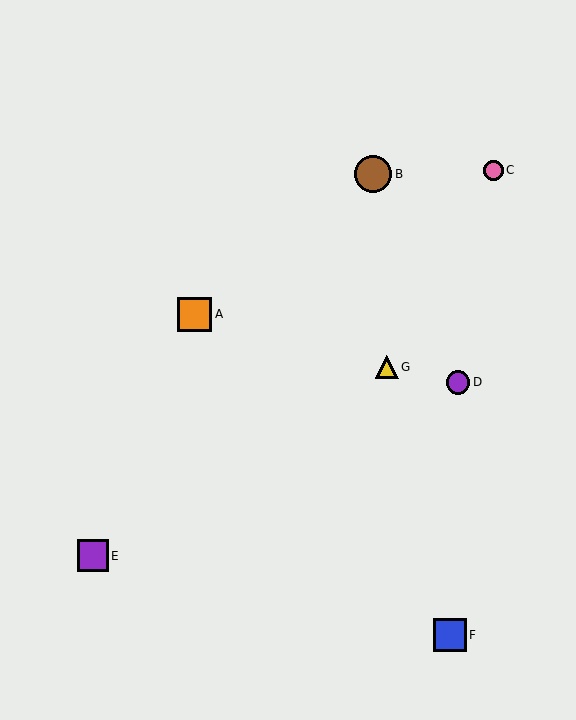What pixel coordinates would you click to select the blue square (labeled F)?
Click at (450, 635) to select the blue square F.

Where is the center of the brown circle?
The center of the brown circle is at (373, 174).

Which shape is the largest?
The brown circle (labeled B) is the largest.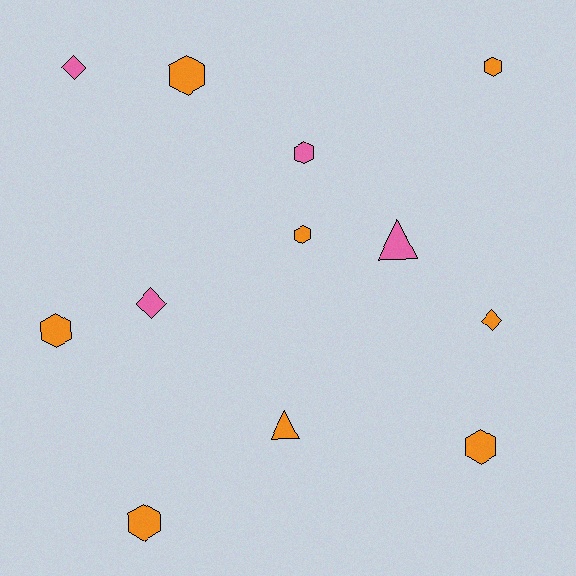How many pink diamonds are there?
There are 2 pink diamonds.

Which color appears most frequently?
Orange, with 8 objects.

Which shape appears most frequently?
Hexagon, with 7 objects.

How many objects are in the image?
There are 12 objects.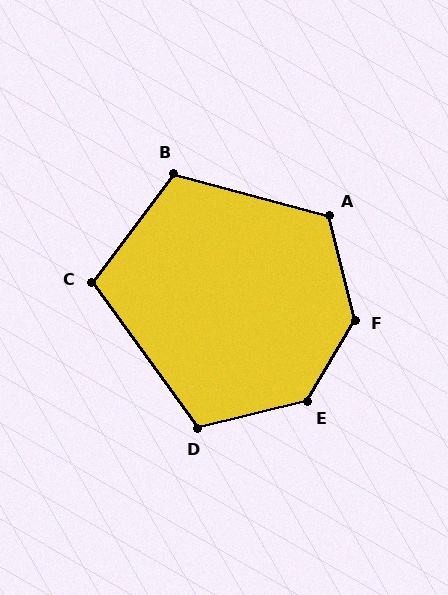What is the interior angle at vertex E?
Approximately 134 degrees (obtuse).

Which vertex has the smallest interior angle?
C, at approximately 107 degrees.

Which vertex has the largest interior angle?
F, at approximately 136 degrees.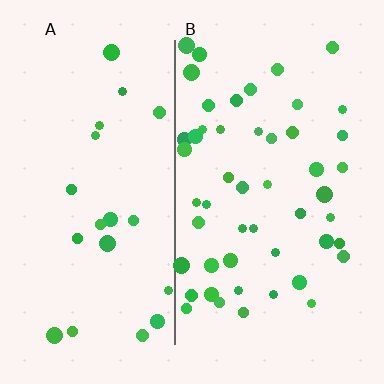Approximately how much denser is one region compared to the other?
Approximately 2.4× — region B over region A.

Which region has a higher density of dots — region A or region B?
B (the right).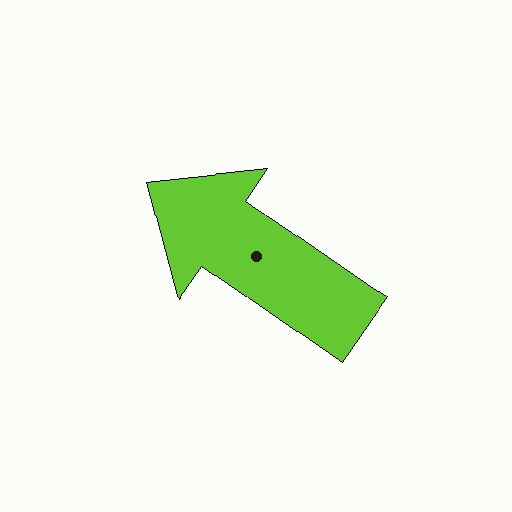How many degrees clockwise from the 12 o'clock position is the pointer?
Approximately 305 degrees.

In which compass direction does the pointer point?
Northwest.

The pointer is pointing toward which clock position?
Roughly 10 o'clock.